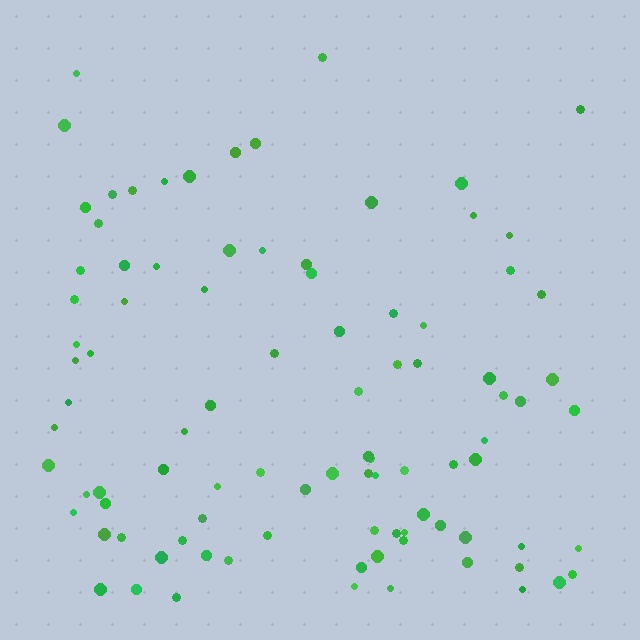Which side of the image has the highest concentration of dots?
The bottom.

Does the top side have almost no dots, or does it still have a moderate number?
Still a moderate number, just noticeably fewer than the bottom.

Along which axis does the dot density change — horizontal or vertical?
Vertical.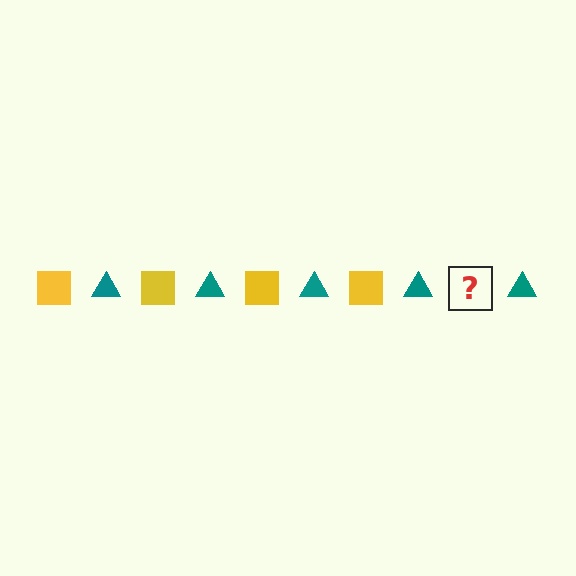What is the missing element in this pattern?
The missing element is a yellow square.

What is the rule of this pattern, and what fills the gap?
The rule is that the pattern alternates between yellow square and teal triangle. The gap should be filled with a yellow square.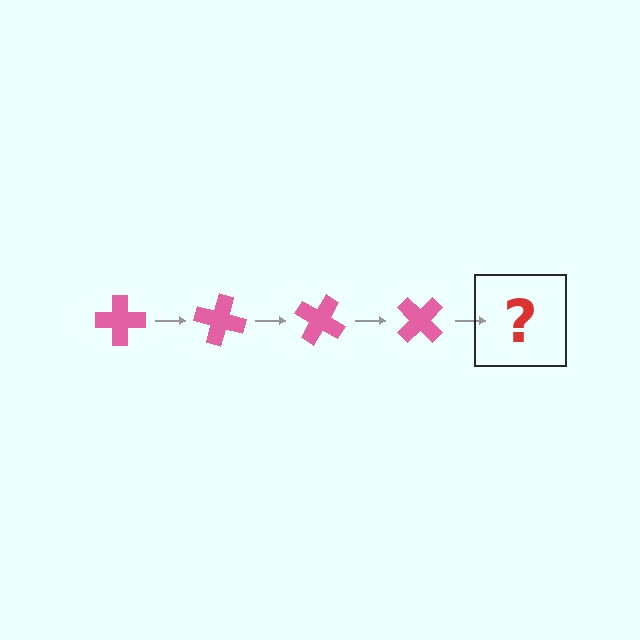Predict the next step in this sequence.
The next step is a pink cross rotated 60 degrees.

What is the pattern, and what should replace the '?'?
The pattern is that the cross rotates 15 degrees each step. The '?' should be a pink cross rotated 60 degrees.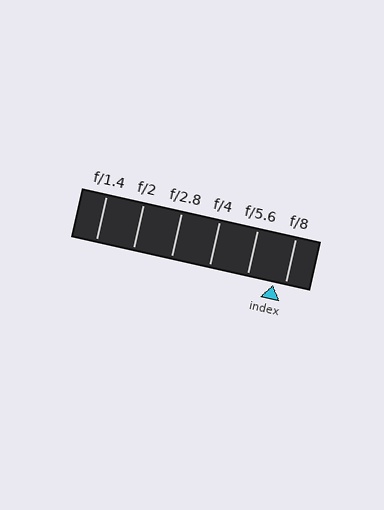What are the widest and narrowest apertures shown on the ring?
The widest aperture shown is f/1.4 and the narrowest is f/8.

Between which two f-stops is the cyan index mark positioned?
The index mark is between f/5.6 and f/8.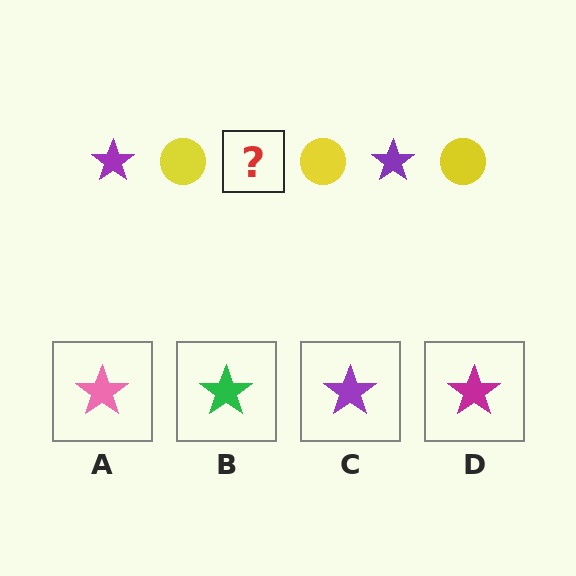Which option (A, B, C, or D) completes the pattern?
C.